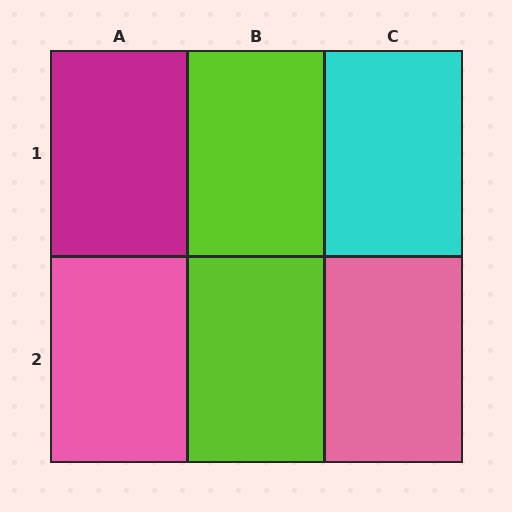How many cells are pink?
2 cells are pink.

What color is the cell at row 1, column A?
Magenta.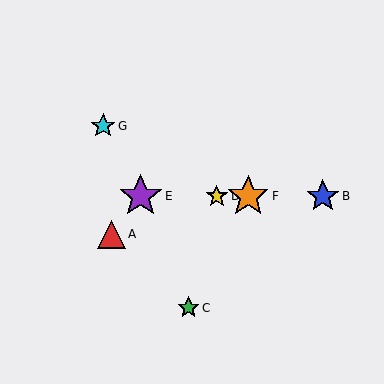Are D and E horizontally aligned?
Yes, both are at y≈196.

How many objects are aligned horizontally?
4 objects (B, D, E, F) are aligned horizontally.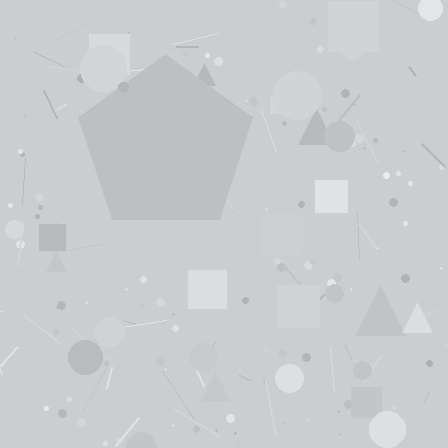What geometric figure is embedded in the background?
A pentagon is embedded in the background.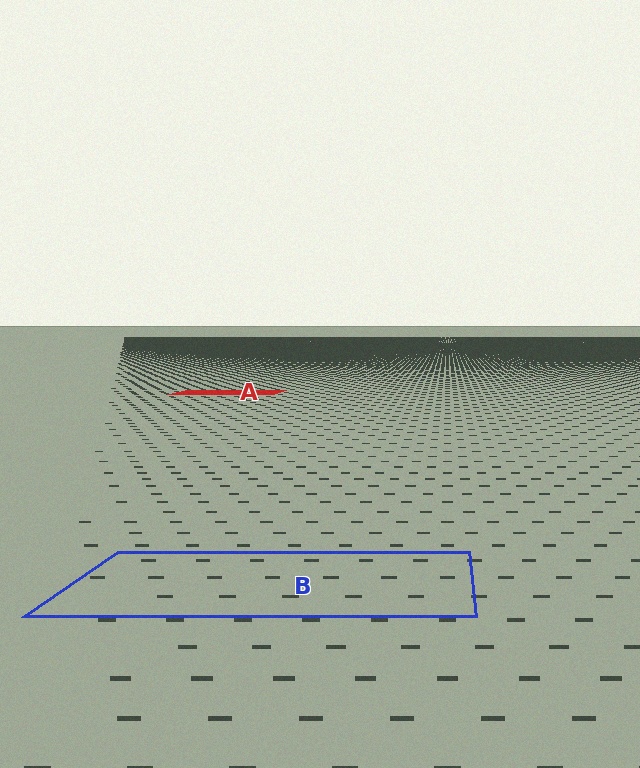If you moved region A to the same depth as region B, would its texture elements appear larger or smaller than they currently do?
They would appear larger. At a closer depth, the same texture elements are projected at a bigger on-screen size.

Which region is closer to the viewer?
Region B is closer. The texture elements there are larger and more spread out.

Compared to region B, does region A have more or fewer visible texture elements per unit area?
Region A has more texture elements per unit area — they are packed more densely because it is farther away.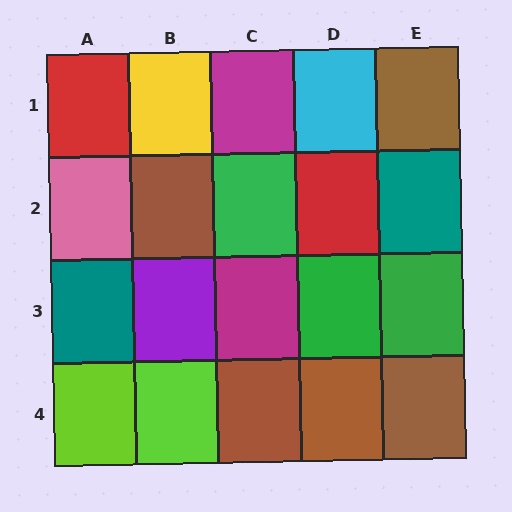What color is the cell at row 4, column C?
Brown.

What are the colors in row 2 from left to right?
Pink, brown, green, red, teal.